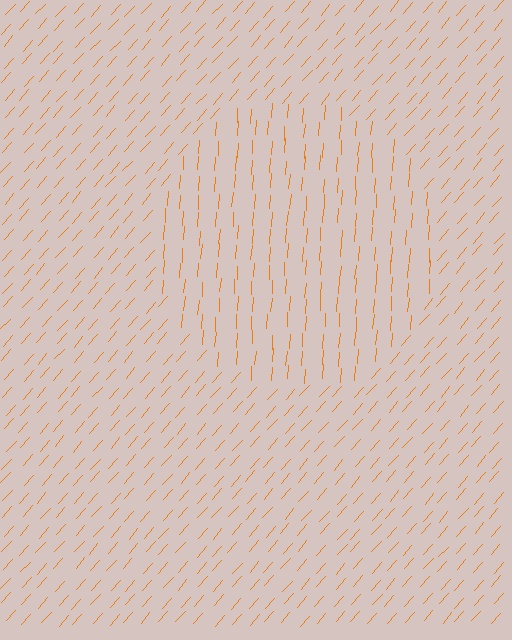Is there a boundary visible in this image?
Yes, there is a texture boundary formed by a change in line orientation.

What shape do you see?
I see a circle.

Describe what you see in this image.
The image is filled with small orange line segments. A circle region in the image has lines oriented differently from the surrounding lines, creating a visible texture boundary.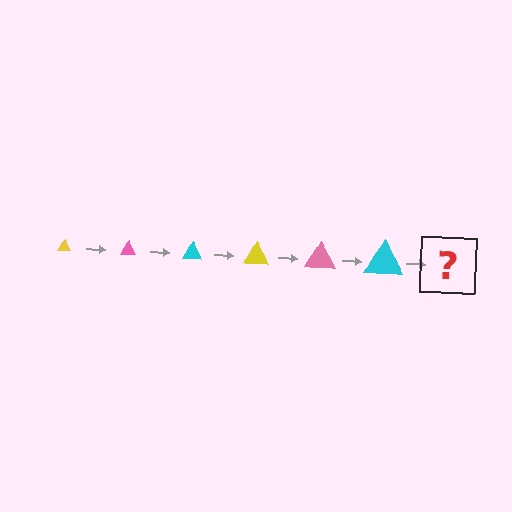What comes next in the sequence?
The next element should be a yellow triangle, larger than the previous one.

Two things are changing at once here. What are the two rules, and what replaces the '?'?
The two rules are that the triangle grows larger each step and the color cycles through yellow, pink, and cyan. The '?' should be a yellow triangle, larger than the previous one.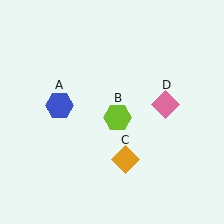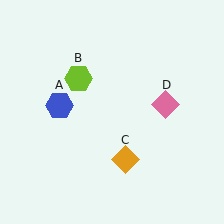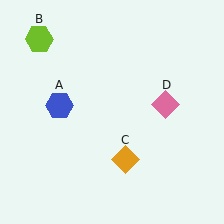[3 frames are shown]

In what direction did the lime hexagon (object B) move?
The lime hexagon (object B) moved up and to the left.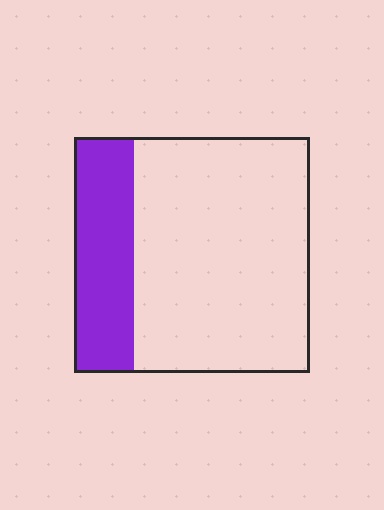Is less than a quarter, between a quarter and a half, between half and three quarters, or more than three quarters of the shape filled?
Between a quarter and a half.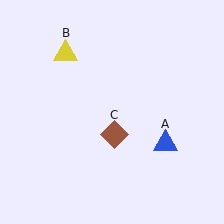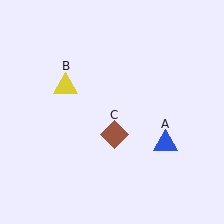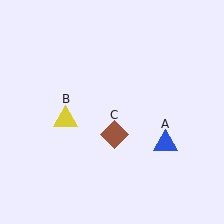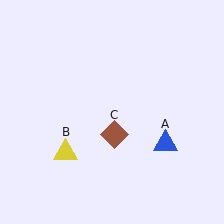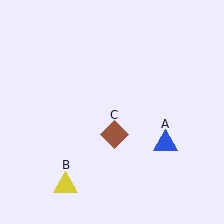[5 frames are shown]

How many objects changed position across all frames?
1 object changed position: yellow triangle (object B).